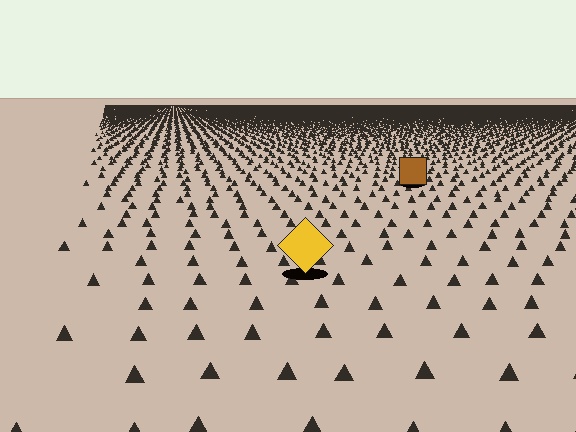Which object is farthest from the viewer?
The brown square is farthest from the viewer. It appears smaller and the ground texture around it is denser.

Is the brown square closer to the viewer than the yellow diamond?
No. The yellow diamond is closer — you can tell from the texture gradient: the ground texture is coarser near it.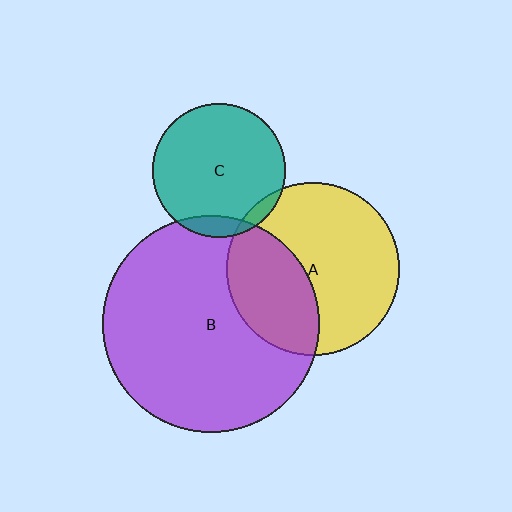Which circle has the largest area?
Circle B (purple).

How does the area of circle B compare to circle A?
Approximately 1.6 times.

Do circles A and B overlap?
Yes.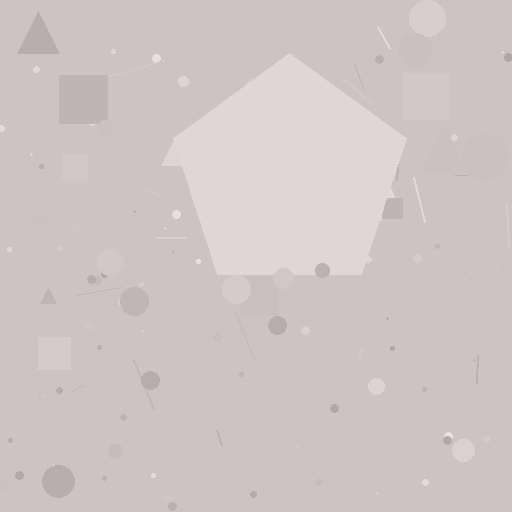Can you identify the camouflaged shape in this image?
The camouflaged shape is a pentagon.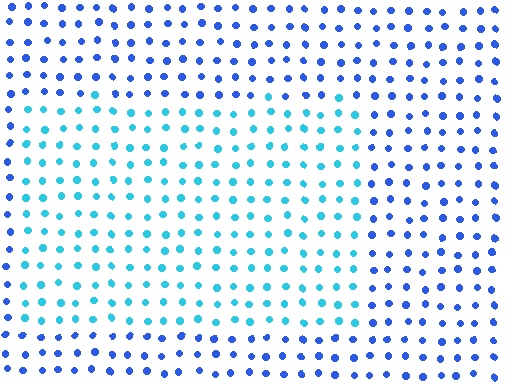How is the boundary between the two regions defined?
The boundary is defined purely by a slight shift in hue (about 37 degrees). Spacing, size, and orientation are identical on both sides.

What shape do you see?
I see a rectangle.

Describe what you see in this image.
The image is filled with small blue elements in a uniform arrangement. A rectangle-shaped region is visible where the elements are tinted to a slightly different hue, forming a subtle color boundary.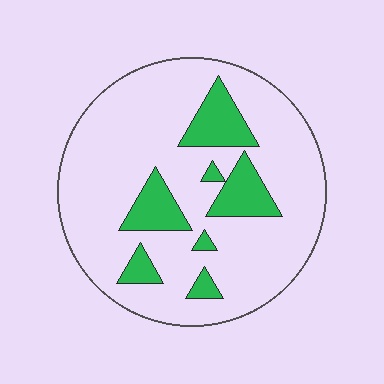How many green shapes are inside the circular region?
7.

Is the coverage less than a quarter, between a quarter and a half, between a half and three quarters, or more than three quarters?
Less than a quarter.